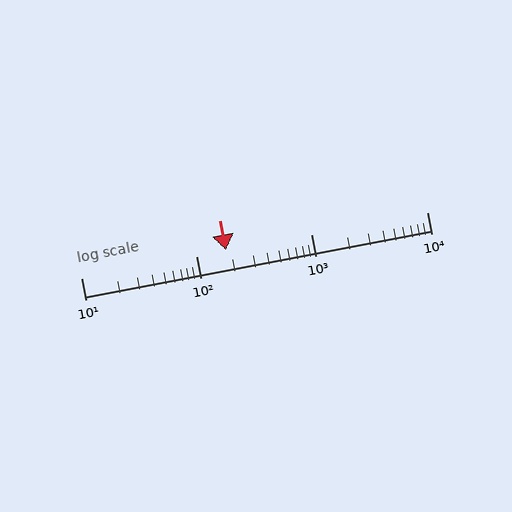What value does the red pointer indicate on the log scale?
The pointer indicates approximately 180.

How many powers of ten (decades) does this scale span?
The scale spans 3 decades, from 10 to 10000.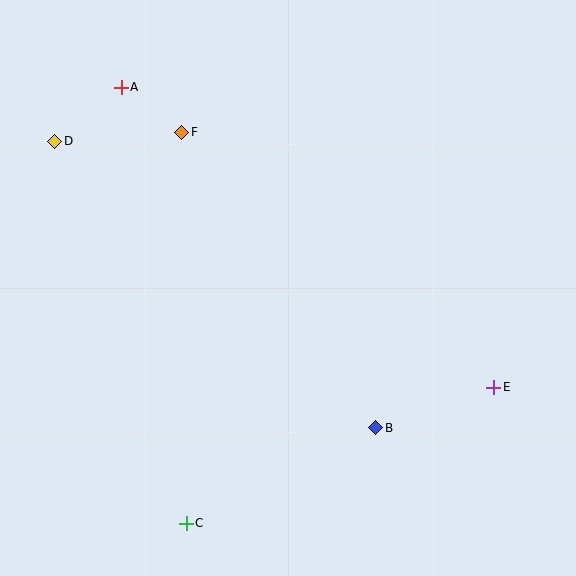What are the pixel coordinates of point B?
Point B is at (376, 428).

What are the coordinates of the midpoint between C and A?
The midpoint between C and A is at (154, 305).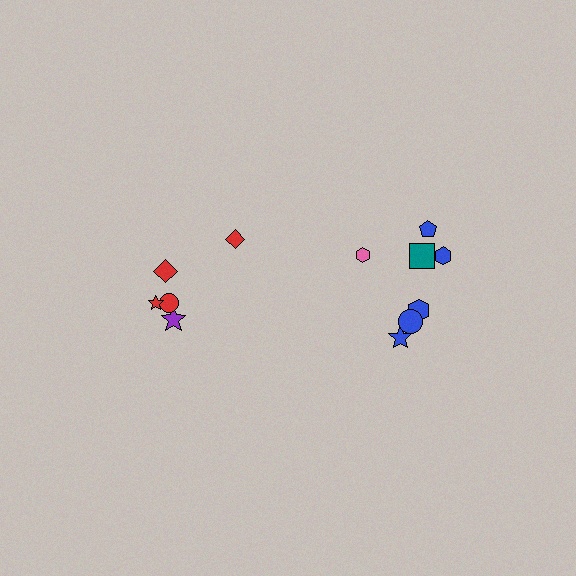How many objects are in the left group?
There are 5 objects.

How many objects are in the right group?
There are 7 objects.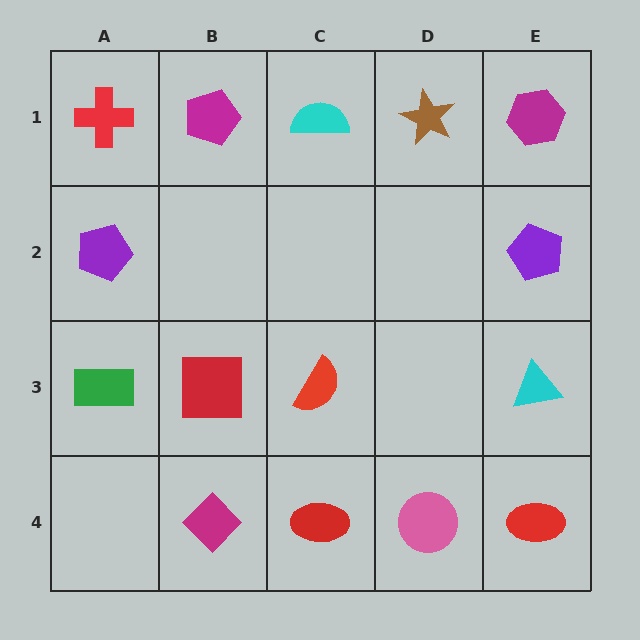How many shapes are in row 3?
4 shapes.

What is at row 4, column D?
A pink circle.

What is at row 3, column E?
A cyan triangle.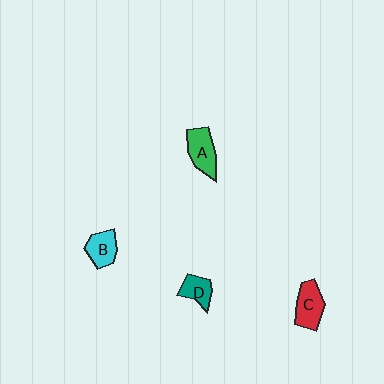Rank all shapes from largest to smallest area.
From largest to smallest: C (red), A (green), B (cyan), D (teal).